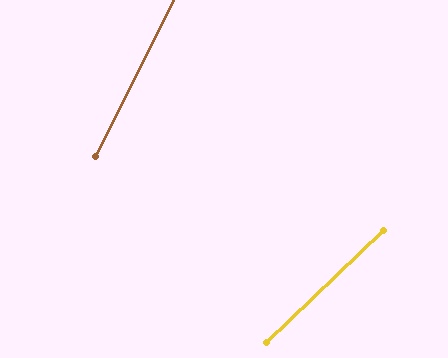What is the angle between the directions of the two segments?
Approximately 20 degrees.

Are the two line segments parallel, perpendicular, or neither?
Neither parallel nor perpendicular — they differ by about 20°.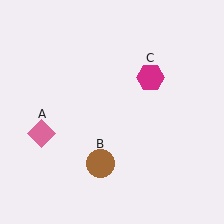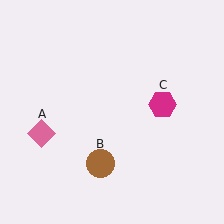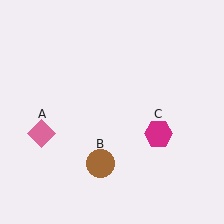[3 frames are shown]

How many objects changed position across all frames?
1 object changed position: magenta hexagon (object C).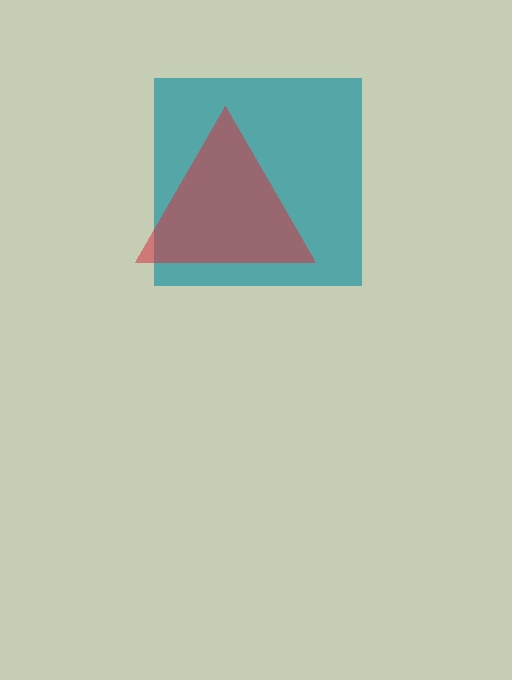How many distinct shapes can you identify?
There are 2 distinct shapes: a teal square, a red triangle.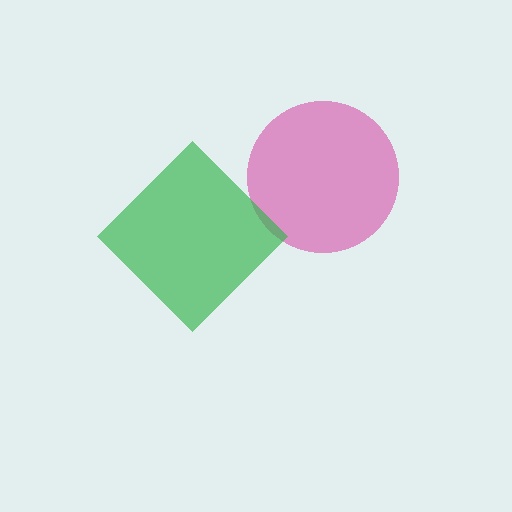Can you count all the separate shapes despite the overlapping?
Yes, there are 2 separate shapes.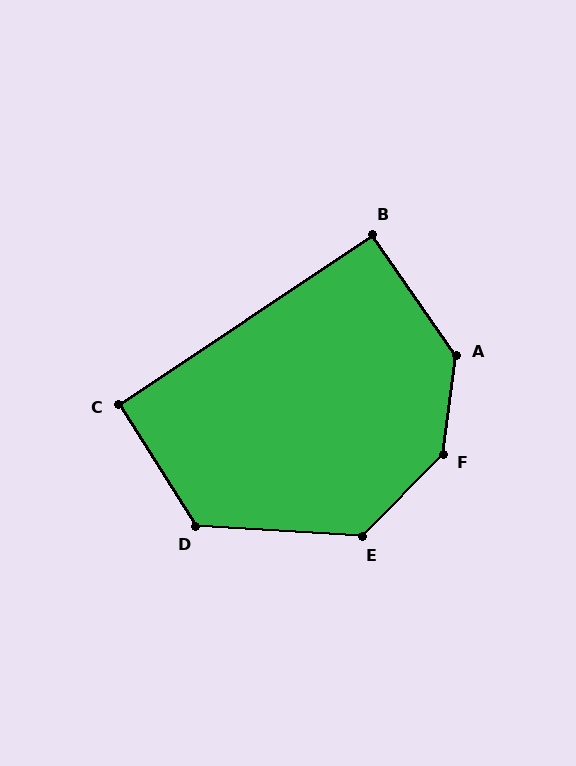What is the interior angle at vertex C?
Approximately 92 degrees (approximately right).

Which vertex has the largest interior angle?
F, at approximately 143 degrees.